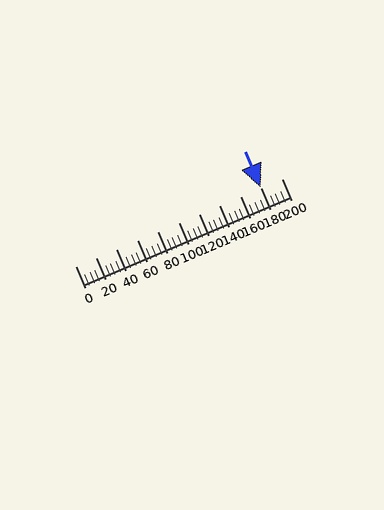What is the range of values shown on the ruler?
The ruler shows values from 0 to 200.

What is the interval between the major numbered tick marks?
The major tick marks are spaced 20 units apart.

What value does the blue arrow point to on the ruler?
The blue arrow points to approximately 180.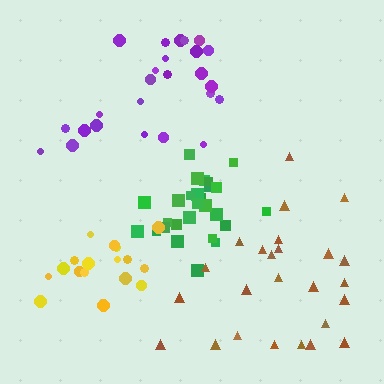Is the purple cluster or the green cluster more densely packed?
Green.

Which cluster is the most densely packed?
Green.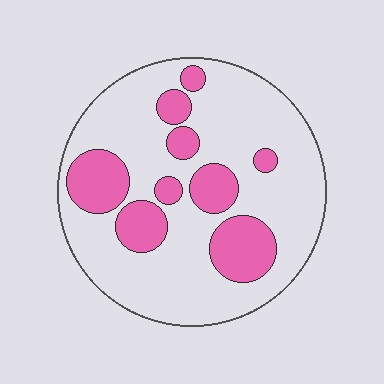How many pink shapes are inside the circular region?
9.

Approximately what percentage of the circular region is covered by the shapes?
Approximately 25%.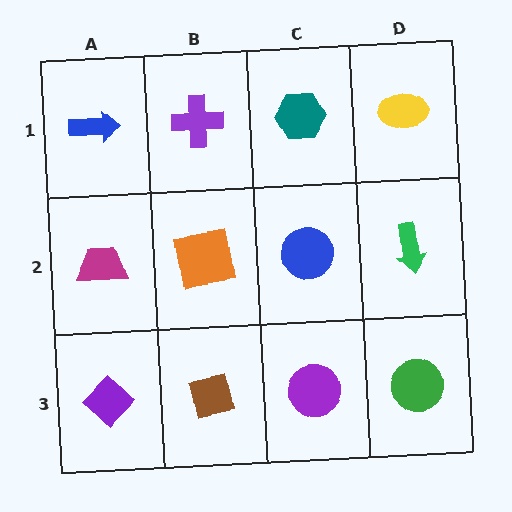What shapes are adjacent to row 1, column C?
A blue circle (row 2, column C), a purple cross (row 1, column B), a yellow ellipse (row 1, column D).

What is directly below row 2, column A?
A purple diamond.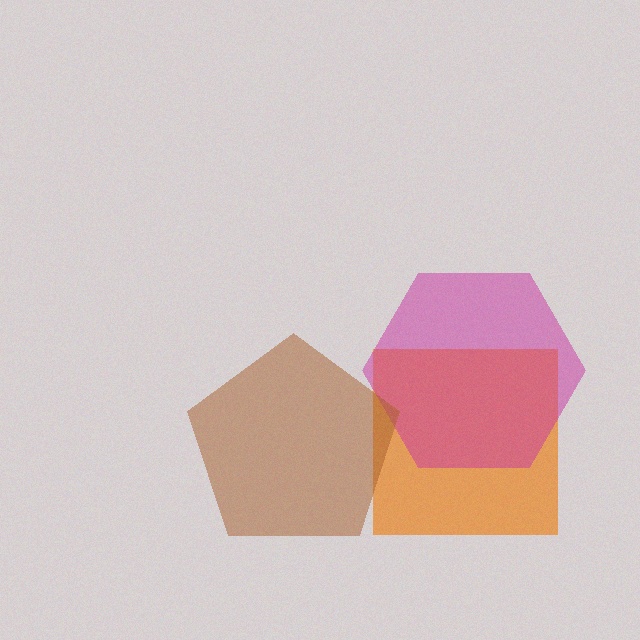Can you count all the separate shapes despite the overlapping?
Yes, there are 3 separate shapes.